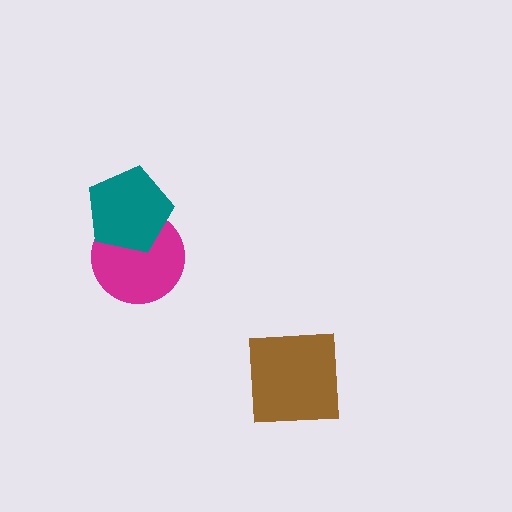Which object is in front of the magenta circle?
The teal pentagon is in front of the magenta circle.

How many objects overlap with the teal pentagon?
1 object overlaps with the teal pentagon.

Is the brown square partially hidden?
No, no other shape covers it.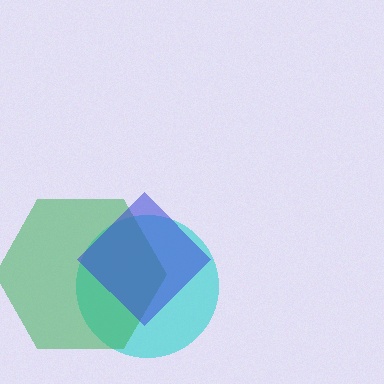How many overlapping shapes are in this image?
There are 3 overlapping shapes in the image.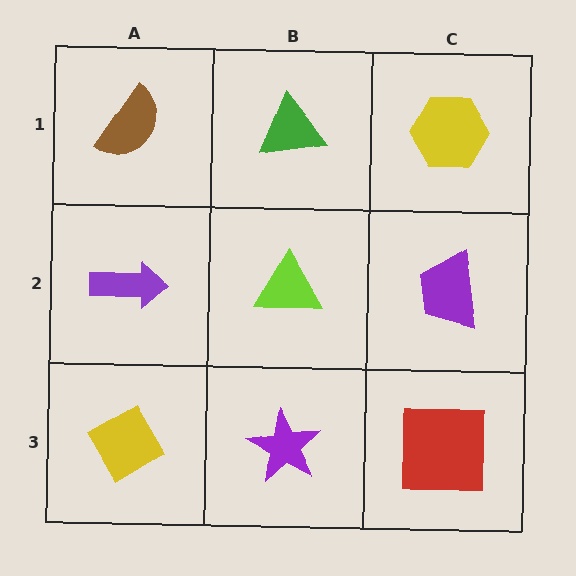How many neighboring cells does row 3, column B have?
3.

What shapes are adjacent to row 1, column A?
A purple arrow (row 2, column A), a green triangle (row 1, column B).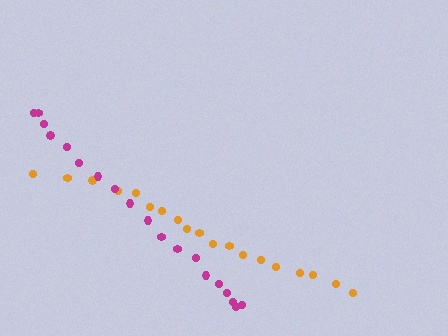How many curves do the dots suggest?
There are 2 distinct paths.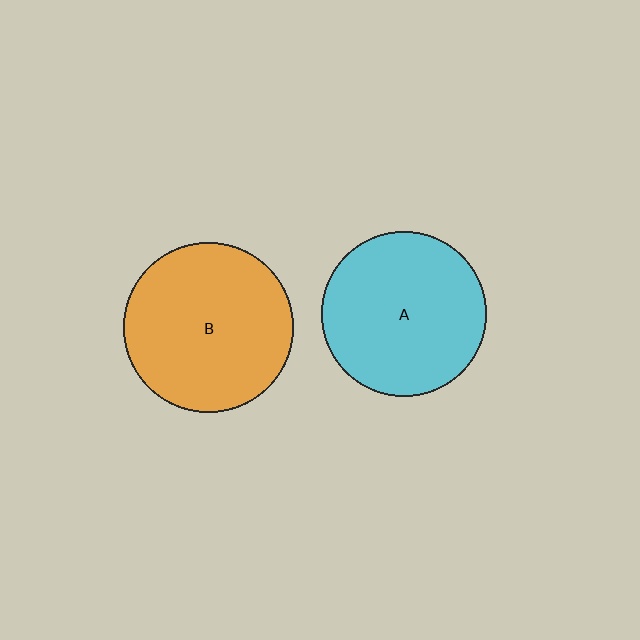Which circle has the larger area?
Circle B (orange).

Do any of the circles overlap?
No, none of the circles overlap.